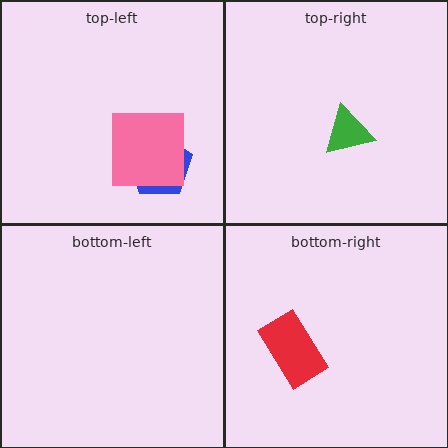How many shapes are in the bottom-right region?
1.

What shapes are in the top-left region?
The blue pentagon, the pink square.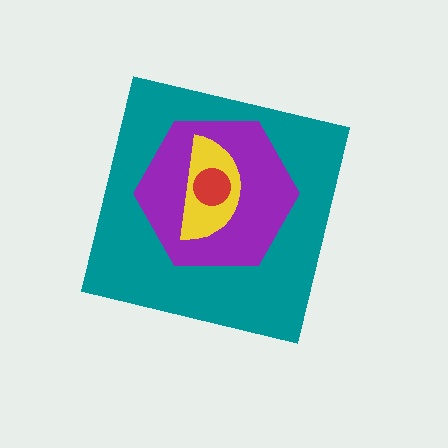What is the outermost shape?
The teal square.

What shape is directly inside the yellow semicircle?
The red circle.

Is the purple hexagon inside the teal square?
Yes.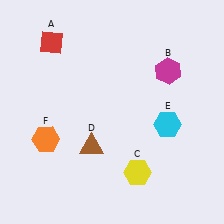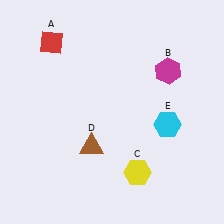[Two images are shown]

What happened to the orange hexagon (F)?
The orange hexagon (F) was removed in Image 2. It was in the bottom-left area of Image 1.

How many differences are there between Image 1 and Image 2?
There is 1 difference between the two images.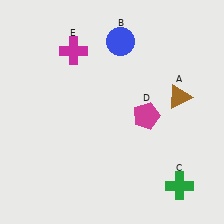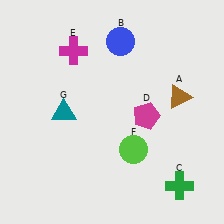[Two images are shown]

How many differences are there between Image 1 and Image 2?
There are 2 differences between the two images.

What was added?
A lime circle (F), a teal triangle (G) were added in Image 2.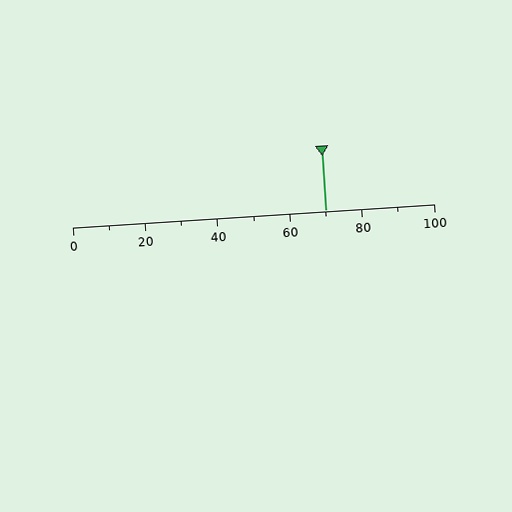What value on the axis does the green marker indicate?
The marker indicates approximately 70.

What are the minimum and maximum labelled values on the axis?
The axis runs from 0 to 100.